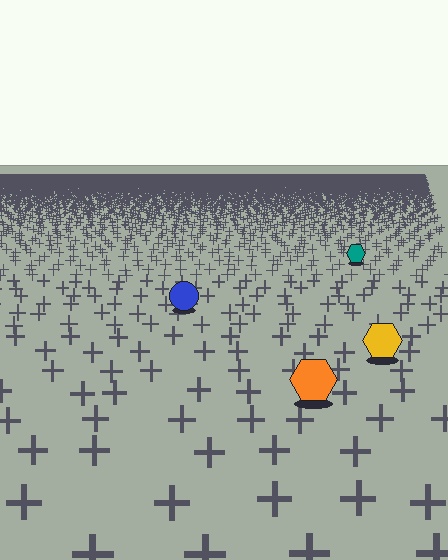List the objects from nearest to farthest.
From nearest to farthest: the orange hexagon, the yellow hexagon, the blue circle, the teal hexagon.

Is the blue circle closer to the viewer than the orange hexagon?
No. The orange hexagon is closer — you can tell from the texture gradient: the ground texture is coarser near it.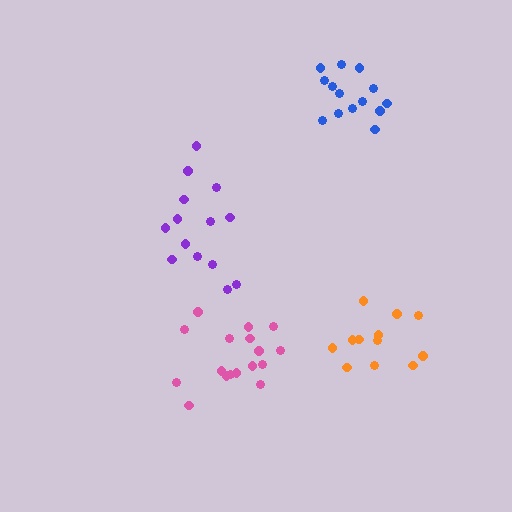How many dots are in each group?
Group 1: 14 dots, Group 2: 12 dots, Group 3: 14 dots, Group 4: 17 dots (57 total).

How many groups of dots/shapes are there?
There are 4 groups.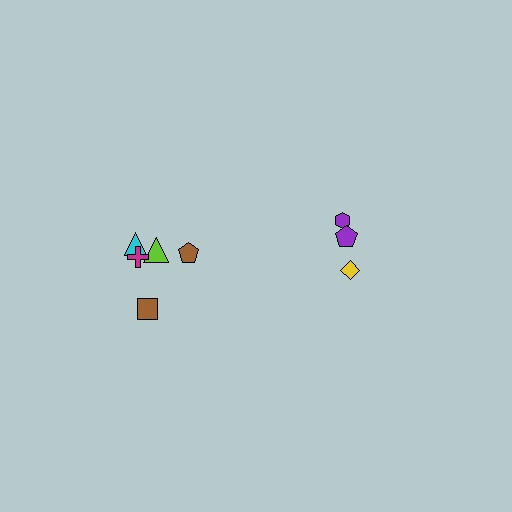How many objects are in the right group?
There are 3 objects.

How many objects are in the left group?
There are 5 objects.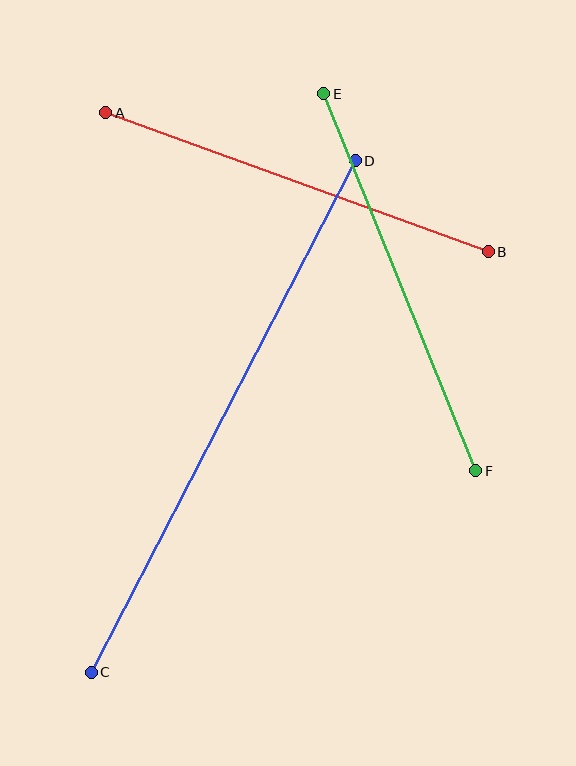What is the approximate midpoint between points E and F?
The midpoint is at approximately (400, 282) pixels.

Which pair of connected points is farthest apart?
Points C and D are farthest apart.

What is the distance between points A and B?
The distance is approximately 407 pixels.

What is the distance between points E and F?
The distance is approximately 406 pixels.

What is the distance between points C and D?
The distance is approximately 575 pixels.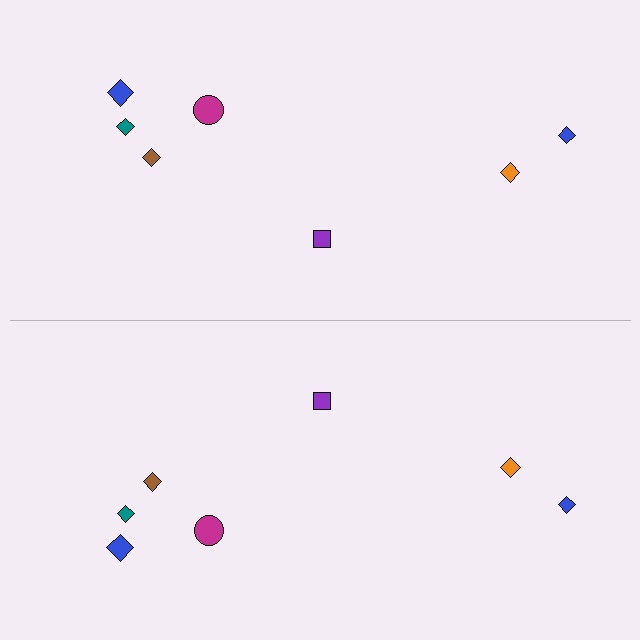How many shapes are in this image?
There are 14 shapes in this image.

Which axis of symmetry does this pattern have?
The pattern has a horizontal axis of symmetry running through the center of the image.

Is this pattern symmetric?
Yes, this pattern has bilateral (reflection) symmetry.